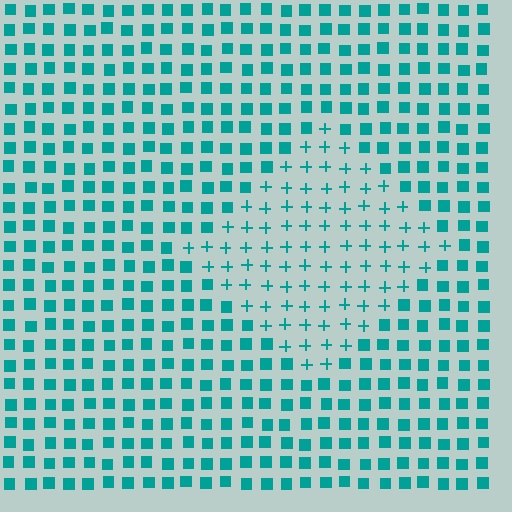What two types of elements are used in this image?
The image uses plus signs inside the diamond region and squares outside it.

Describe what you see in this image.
The image is filled with small teal elements arranged in a uniform grid. A diamond-shaped region contains plus signs, while the surrounding area contains squares. The boundary is defined purely by the change in element shape.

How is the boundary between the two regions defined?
The boundary is defined by a change in element shape: plus signs inside vs. squares outside. All elements share the same color and spacing.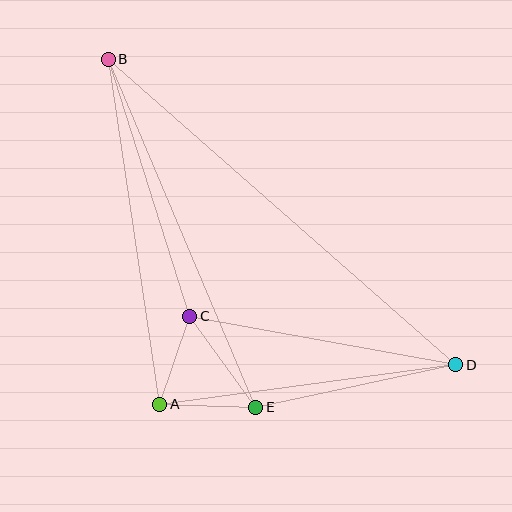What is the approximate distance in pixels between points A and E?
The distance between A and E is approximately 96 pixels.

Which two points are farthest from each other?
Points B and D are farthest from each other.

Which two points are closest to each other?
Points A and C are closest to each other.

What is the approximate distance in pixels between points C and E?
The distance between C and E is approximately 112 pixels.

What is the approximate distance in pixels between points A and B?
The distance between A and B is approximately 349 pixels.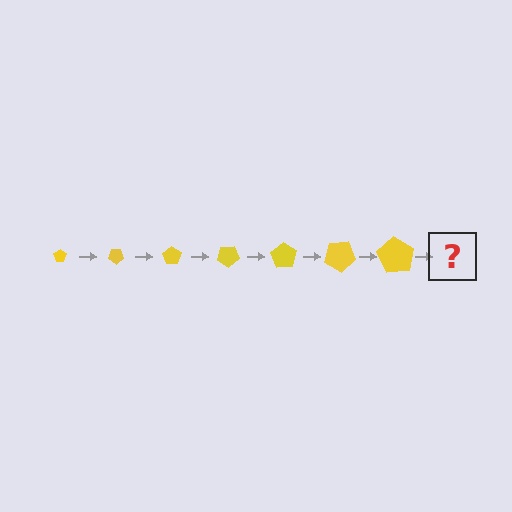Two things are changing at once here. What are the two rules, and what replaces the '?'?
The two rules are that the pentagon grows larger each step and it rotates 35 degrees each step. The '?' should be a pentagon, larger than the previous one and rotated 245 degrees from the start.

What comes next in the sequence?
The next element should be a pentagon, larger than the previous one and rotated 245 degrees from the start.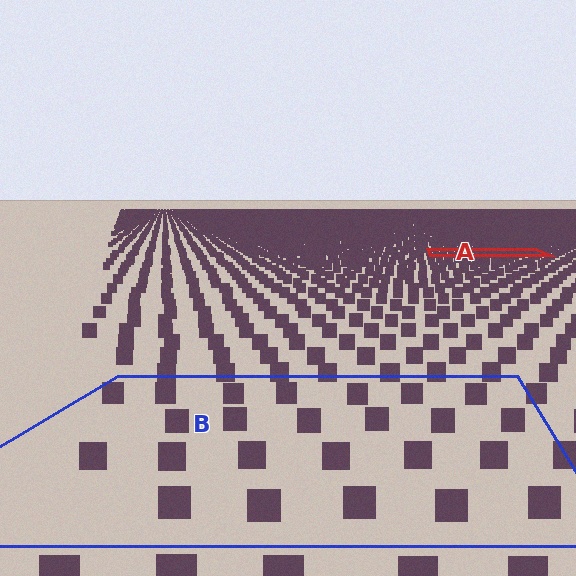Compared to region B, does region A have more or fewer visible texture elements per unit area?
Region A has more texture elements per unit area — they are packed more densely because it is farther away.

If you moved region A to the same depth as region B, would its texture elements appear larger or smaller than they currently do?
They would appear larger. At a closer depth, the same texture elements are projected at a bigger on-screen size.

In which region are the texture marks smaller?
The texture marks are smaller in region A, because it is farther away.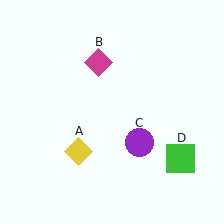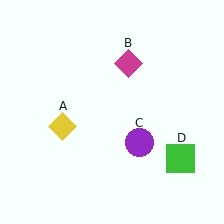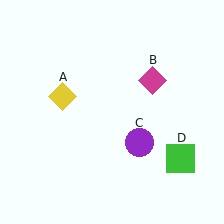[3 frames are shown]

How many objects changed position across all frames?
2 objects changed position: yellow diamond (object A), magenta diamond (object B).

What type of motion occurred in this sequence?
The yellow diamond (object A), magenta diamond (object B) rotated clockwise around the center of the scene.